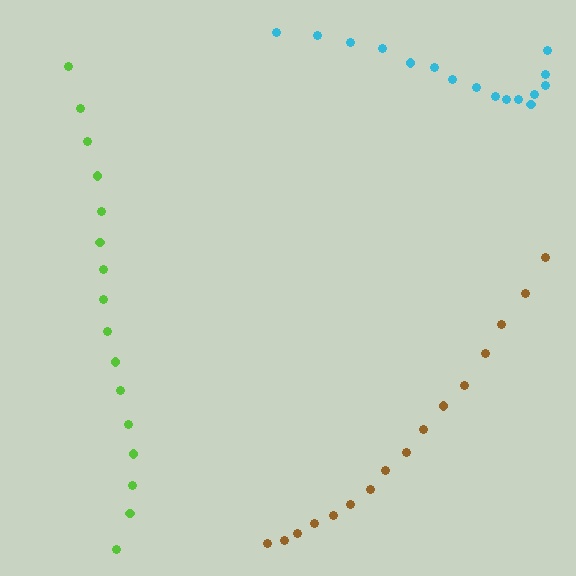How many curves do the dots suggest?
There are 3 distinct paths.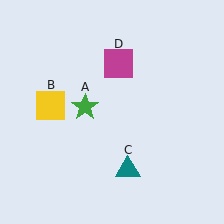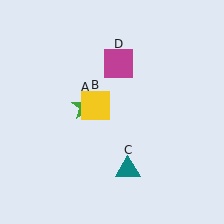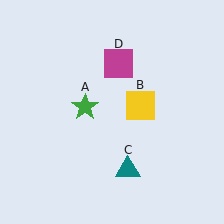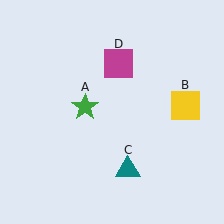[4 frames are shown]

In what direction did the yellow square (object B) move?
The yellow square (object B) moved right.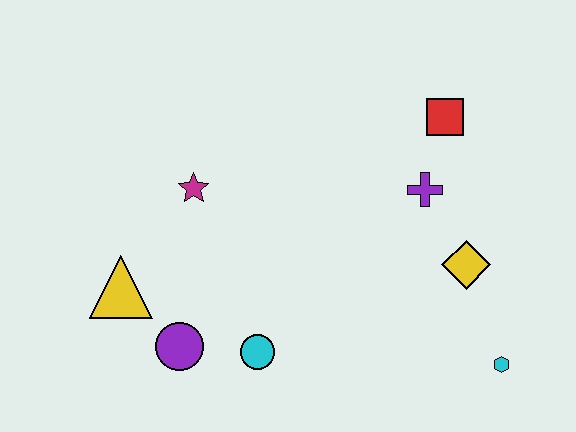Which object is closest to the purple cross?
The red square is closest to the purple cross.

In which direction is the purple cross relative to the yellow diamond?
The purple cross is above the yellow diamond.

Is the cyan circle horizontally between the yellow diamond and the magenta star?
Yes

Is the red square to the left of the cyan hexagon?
Yes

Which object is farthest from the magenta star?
The cyan hexagon is farthest from the magenta star.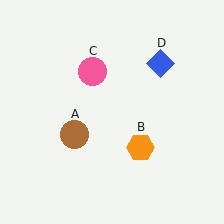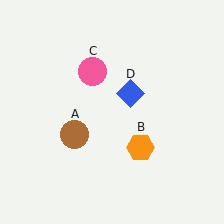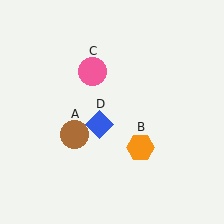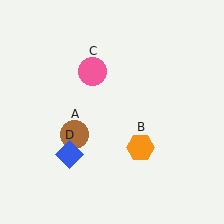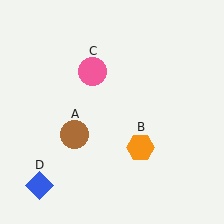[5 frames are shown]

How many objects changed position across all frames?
1 object changed position: blue diamond (object D).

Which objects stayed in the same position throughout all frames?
Brown circle (object A) and orange hexagon (object B) and pink circle (object C) remained stationary.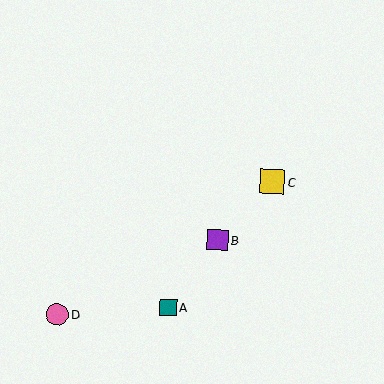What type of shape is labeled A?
Shape A is a teal square.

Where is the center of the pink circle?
The center of the pink circle is at (57, 314).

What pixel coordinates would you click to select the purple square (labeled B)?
Click at (217, 240) to select the purple square B.